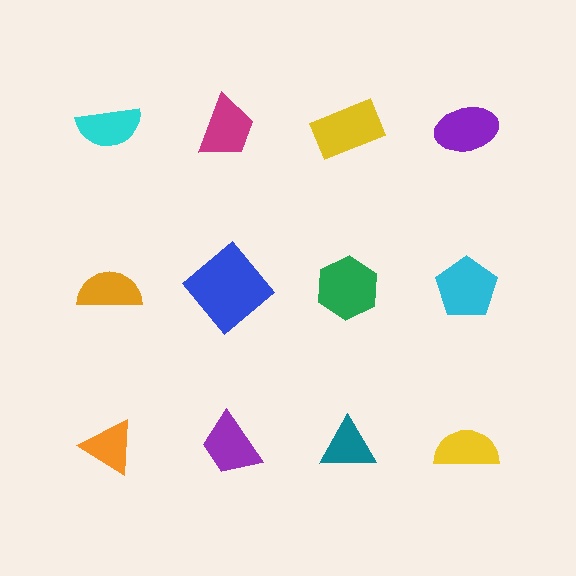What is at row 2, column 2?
A blue diamond.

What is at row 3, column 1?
An orange triangle.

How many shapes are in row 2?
4 shapes.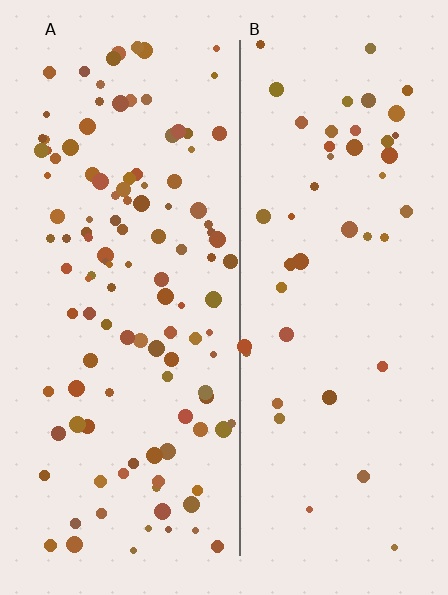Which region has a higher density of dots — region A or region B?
A (the left).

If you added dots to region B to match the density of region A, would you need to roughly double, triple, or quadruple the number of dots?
Approximately triple.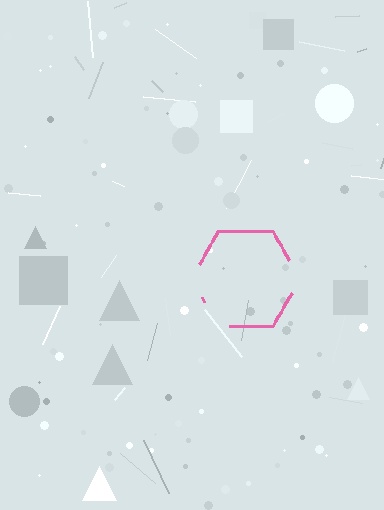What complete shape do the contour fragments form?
The contour fragments form a hexagon.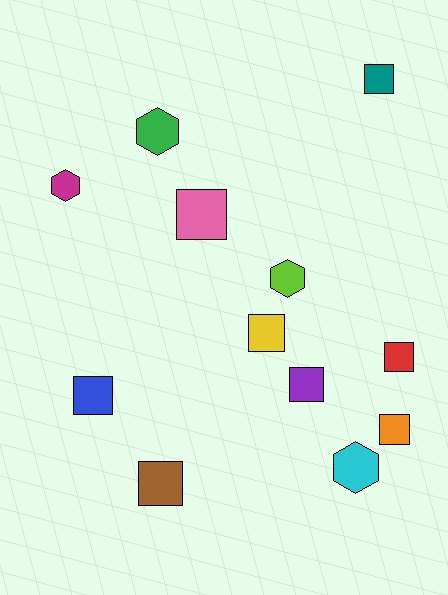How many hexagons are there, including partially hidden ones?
There are 4 hexagons.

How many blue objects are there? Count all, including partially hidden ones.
There is 1 blue object.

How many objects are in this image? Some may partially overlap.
There are 12 objects.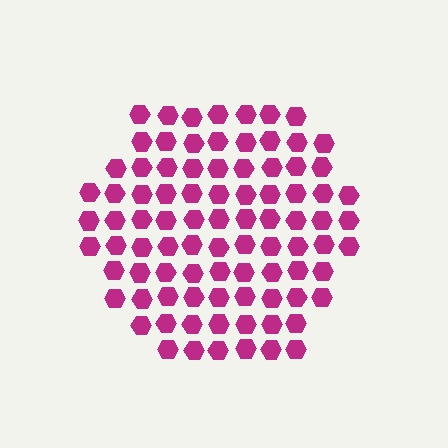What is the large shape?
The large shape is a hexagon.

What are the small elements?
The small elements are hexagons.